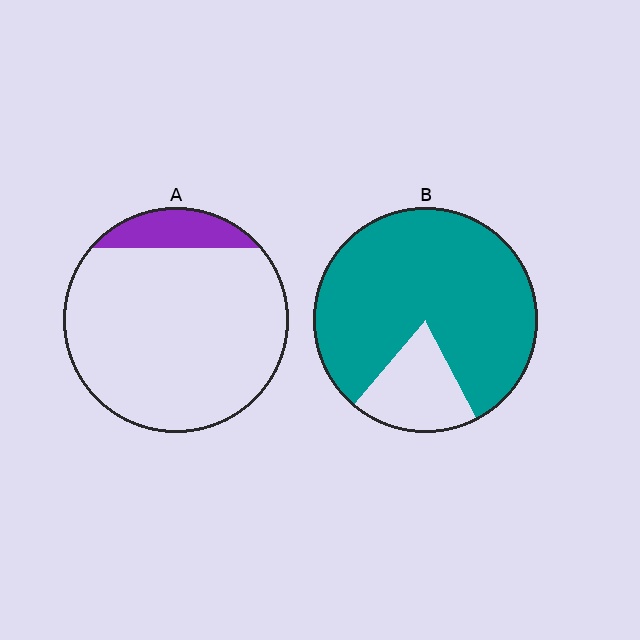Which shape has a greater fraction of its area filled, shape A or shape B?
Shape B.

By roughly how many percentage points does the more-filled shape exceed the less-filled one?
By roughly 70 percentage points (B over A).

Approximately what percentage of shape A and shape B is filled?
A is approximately 10% and B is approximately 80%.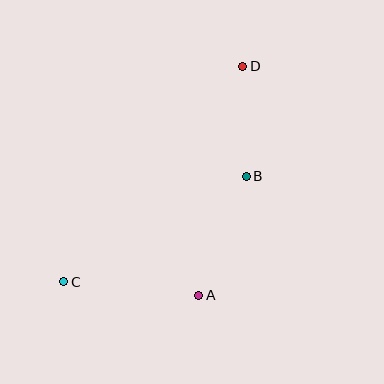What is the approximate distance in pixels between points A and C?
The distance between A and C is approximately 136 pixels.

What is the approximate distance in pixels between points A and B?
The distance between A and B is approximately 128 pixels.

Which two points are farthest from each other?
Points C and D are farthest from each other.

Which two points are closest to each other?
Points B and D are closest to each other.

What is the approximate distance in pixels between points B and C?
The distance between B and C is approximately 211 pixels.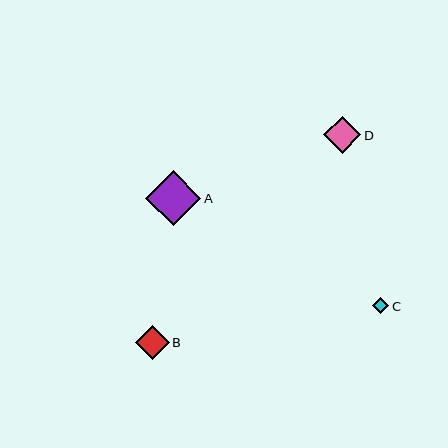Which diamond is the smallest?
Diamond C is the smallest with a size of approximately 16 pixels.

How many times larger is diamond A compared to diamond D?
Diamond A is approximately 1.5 times the size of diamond D.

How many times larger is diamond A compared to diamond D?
Diamond A is approximately 1.5 times the size of diamond D.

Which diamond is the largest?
Diamond A is the largest with a size of approximately 55 pixels.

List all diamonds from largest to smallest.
From largest to smallest: A, D, B, C.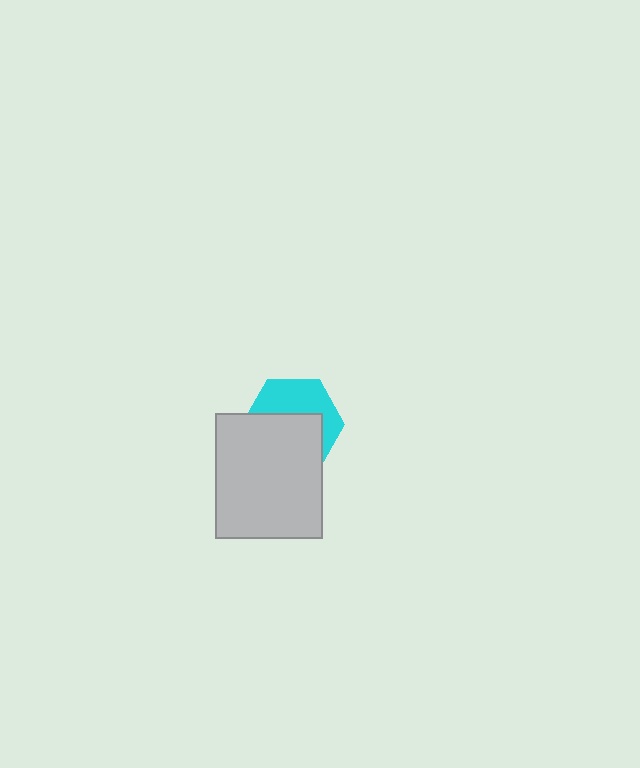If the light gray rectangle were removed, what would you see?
You would see the complete cyan hexagon.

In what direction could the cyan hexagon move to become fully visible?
The cyan hexagon could move up. That would shift it out from behind the light gray rectangle entirely.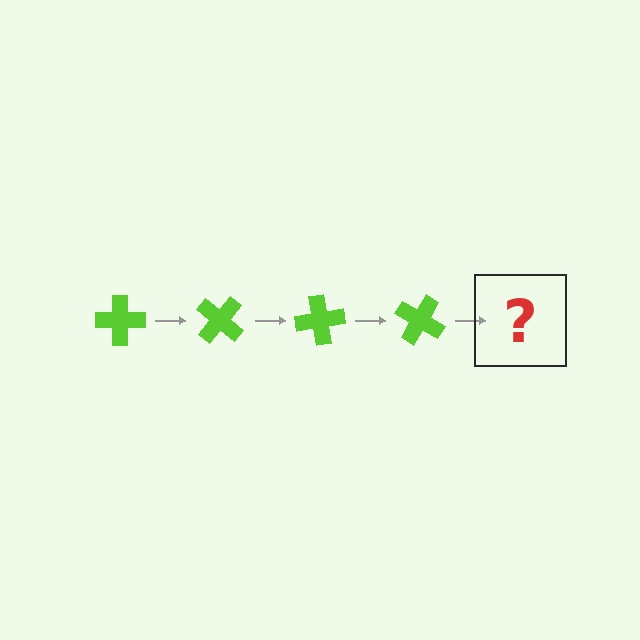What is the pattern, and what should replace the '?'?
The pattern is that the cross rotates 40 degrees each step. The '?' should be a lime cross rotated 160 degrees.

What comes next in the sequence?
The next element should be a lime cross rotated 160 degrees.